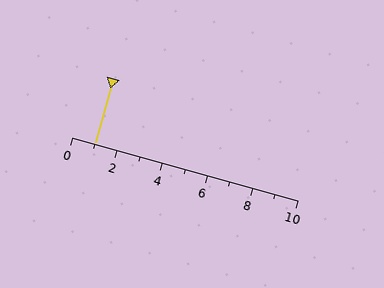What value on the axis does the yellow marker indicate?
The marker indicates approximately 1.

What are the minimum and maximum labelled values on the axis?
The axis runs from 0 to 10.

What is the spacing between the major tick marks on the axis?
The major ticks are spaced 2 apart.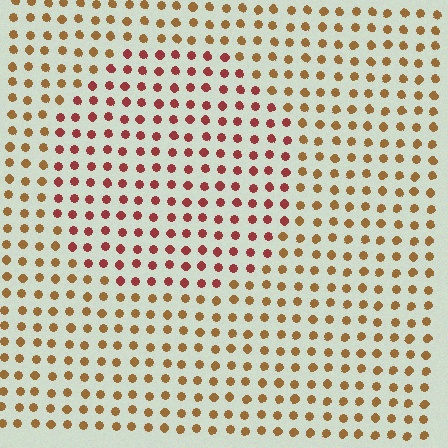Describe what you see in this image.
The image is filled with small brown elements in a uniform arrangement. A circle-shaped region is visible where the elements are tinted to a slightly different hue, forming a subtle color boundary.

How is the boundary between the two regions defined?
The boundary is defined purely by a slight shift in hue (about 36 degrees). Spacing, size, and orientation are identical on both sides.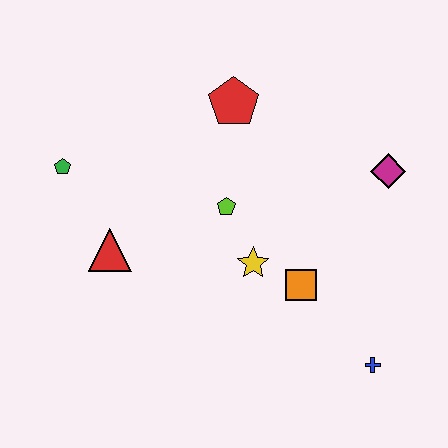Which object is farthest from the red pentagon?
The blue cross is farthest from the red pentagon.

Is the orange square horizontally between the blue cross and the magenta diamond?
No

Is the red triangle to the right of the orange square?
No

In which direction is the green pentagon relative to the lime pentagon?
The green pentagon is to the left of the lime pentagon.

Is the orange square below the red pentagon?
Yes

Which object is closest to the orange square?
The yellow star is closest to the orange square.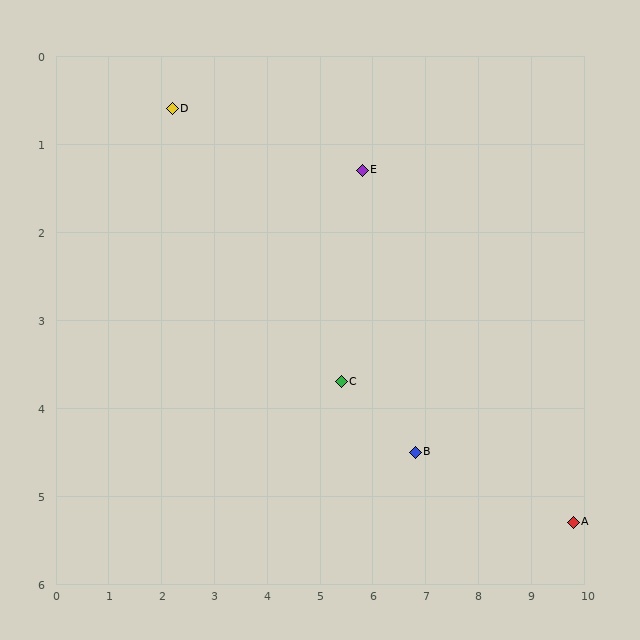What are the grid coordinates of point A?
Point A is at approximately (9.8, 5.3).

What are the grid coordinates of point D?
Point D is at approximately (2.2, 0.6).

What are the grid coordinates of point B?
Point B is at approximately (6.8, 4.5).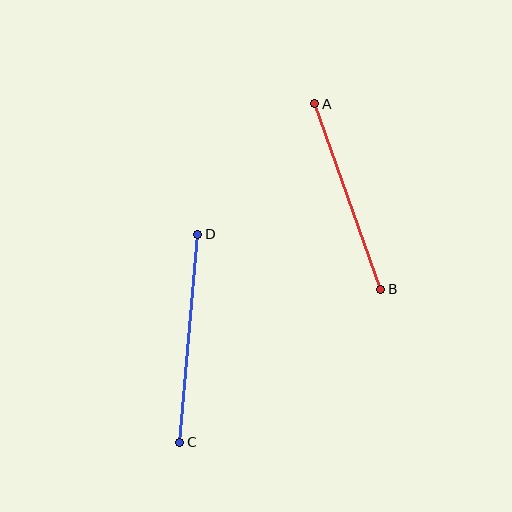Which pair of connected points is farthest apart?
Points C and D are farthest apart.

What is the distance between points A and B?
The distance is approximately 197 pixels.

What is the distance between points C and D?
The distance is approximately 209 pixels.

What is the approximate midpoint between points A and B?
The midpoint is at approximately (348, 196) pixels.